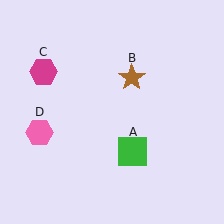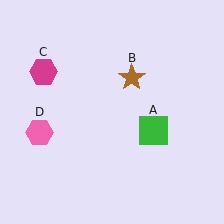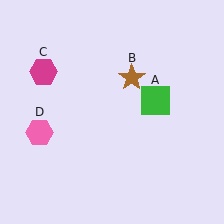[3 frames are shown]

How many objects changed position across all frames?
1 object changed position: green square (object A).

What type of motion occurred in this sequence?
The green square (object A) rotated counterclockwise around the center of the scene.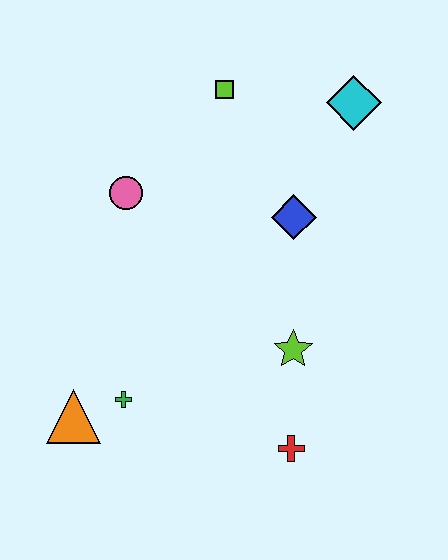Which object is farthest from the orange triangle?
The cyan diamond is farthest from the orange triangle.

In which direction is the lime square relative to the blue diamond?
The lime square is above the blue diamond.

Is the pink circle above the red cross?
Yes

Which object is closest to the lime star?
The red cross is closest to the lime star.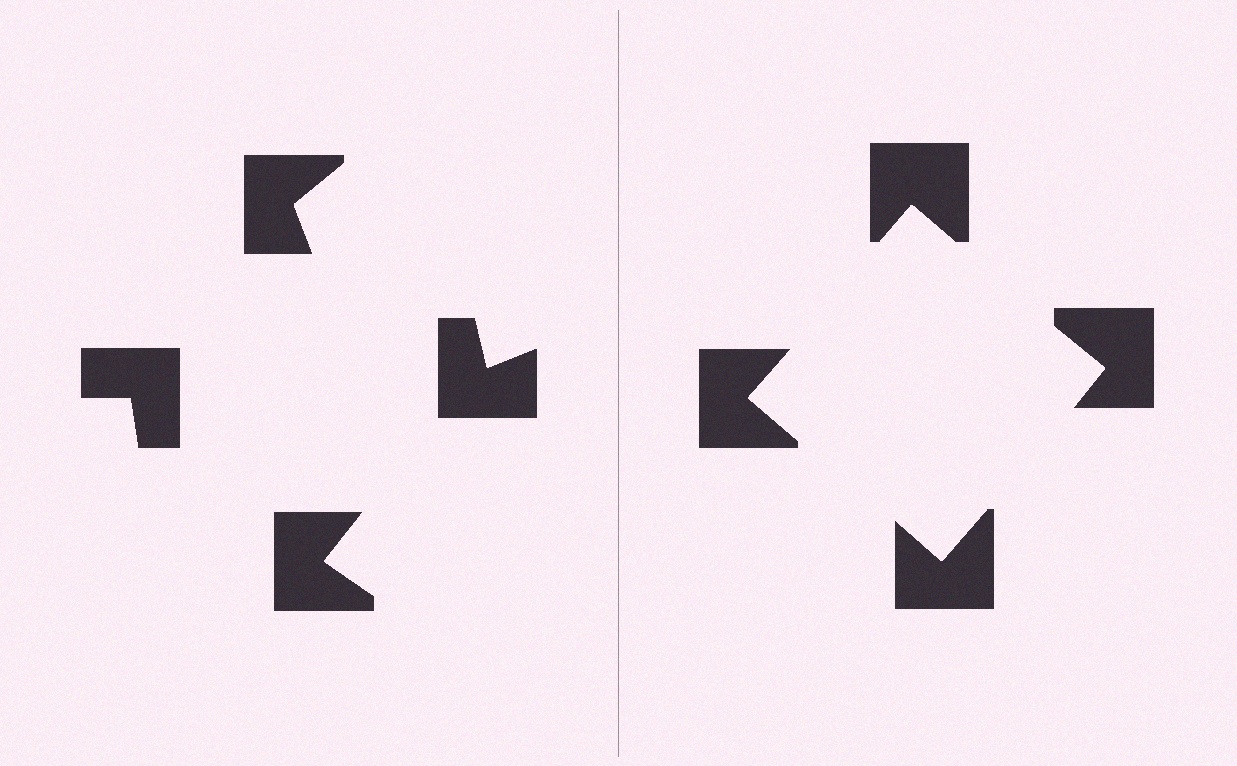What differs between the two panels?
The notched squares are positioned identically on both sides; only the wedge orientations differ. On the right they align to a square; on the left they are misaligned.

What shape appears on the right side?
An illusory square.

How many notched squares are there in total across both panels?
8 — 4 on each side.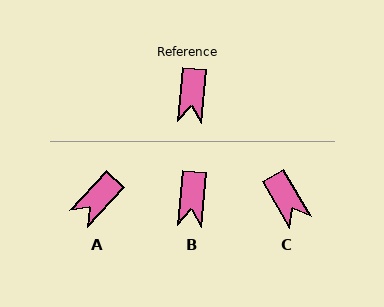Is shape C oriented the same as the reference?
No, it is off by about 35 degrees.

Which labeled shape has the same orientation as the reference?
B.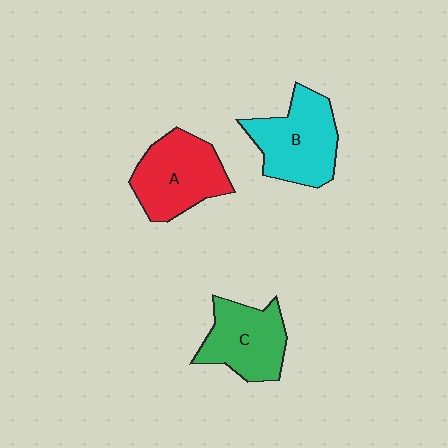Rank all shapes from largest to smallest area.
From largest to smallest: B (cyan), A (red), C (green).